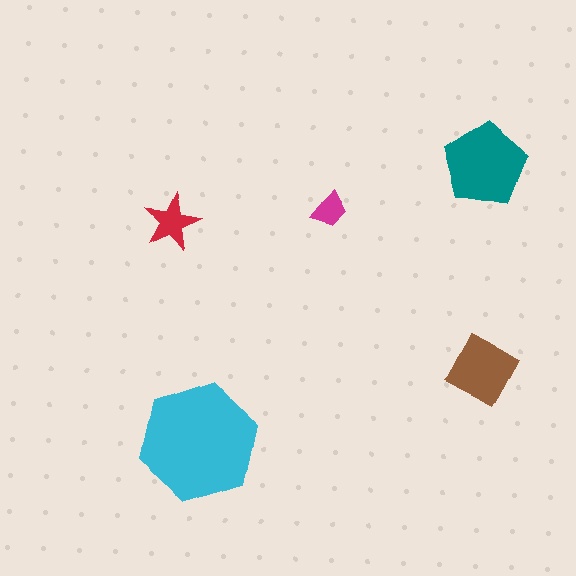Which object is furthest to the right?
The brown diamond is rightmost.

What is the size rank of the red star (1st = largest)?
4th.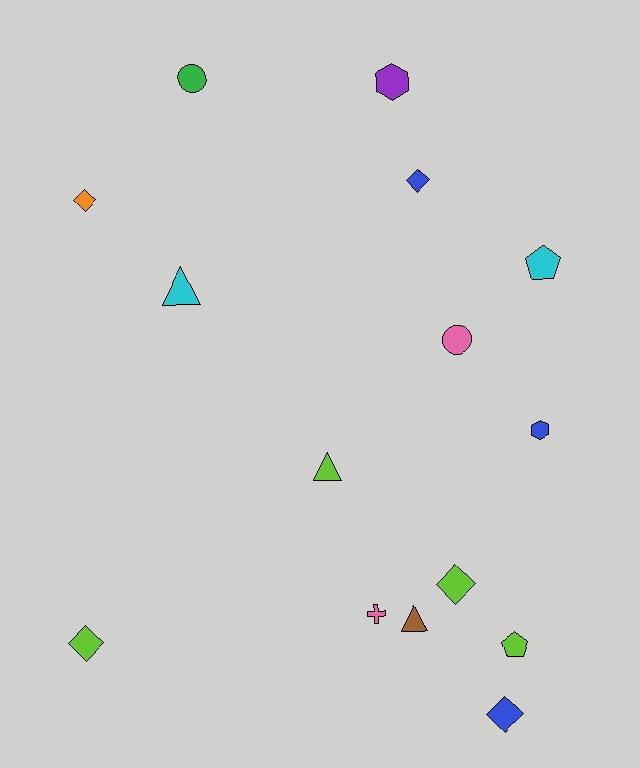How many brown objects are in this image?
There is 1 brown object.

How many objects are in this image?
There are 15 objects.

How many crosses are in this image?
There is 1 cross.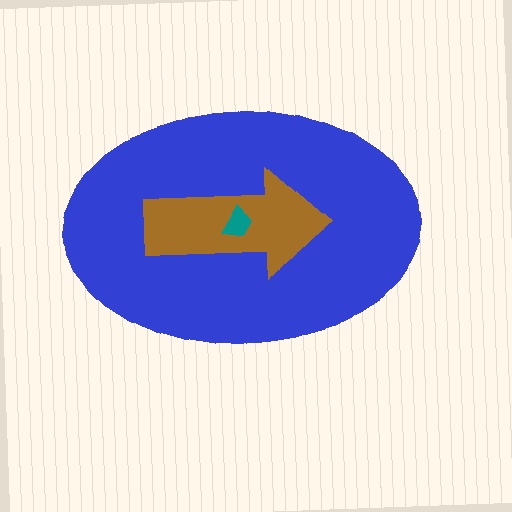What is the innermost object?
The teal trapezoid.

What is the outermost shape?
The blue ellipse.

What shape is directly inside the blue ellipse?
The brown arrow.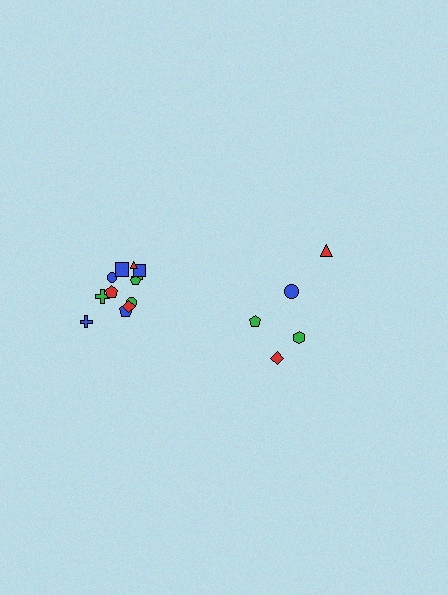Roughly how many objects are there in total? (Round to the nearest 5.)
Roughly 15 objects in total.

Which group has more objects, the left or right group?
The left group.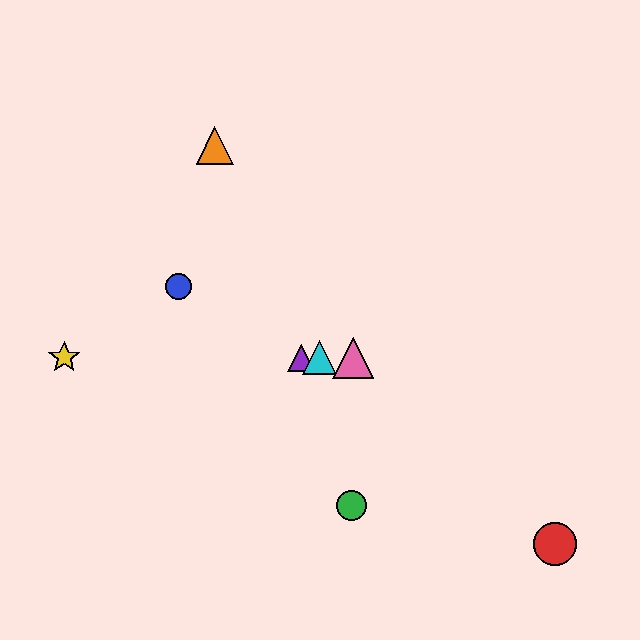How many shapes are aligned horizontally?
4 shapes (the yellow star, the purple triangle, the cyan triangle, the pink triangle) are aligned horizontally.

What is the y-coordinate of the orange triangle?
The orange triangle is at y≈145.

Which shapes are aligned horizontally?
The yellow star, the purple triangle, the cyan triangle, the pink triangle are aligned horizontally.